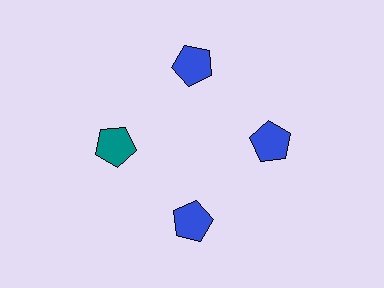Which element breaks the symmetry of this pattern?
The teal pentagon at roughly the 9 o'clock position breaks the symmetry. All other shapes are blue pentagons.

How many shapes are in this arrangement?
There are 4 shapes arranged in a ring pattern.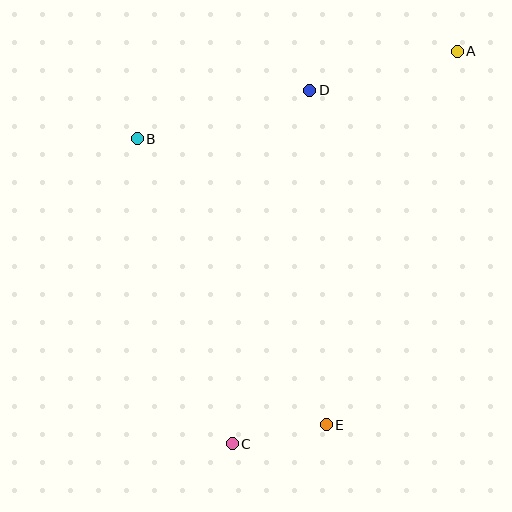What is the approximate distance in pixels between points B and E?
The distance between B and E is approximately 343 pixels.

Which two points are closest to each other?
Points C and E are closest to each other.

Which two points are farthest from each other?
Points A and C are farthest from each other.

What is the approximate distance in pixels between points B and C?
The distance between B and C is approximately 320 pixels.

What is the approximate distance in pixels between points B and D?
The distance between B and D is approximately 179 pixels.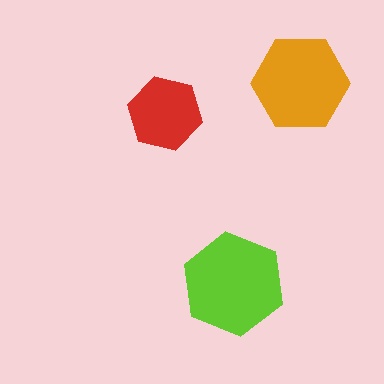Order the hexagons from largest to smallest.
the lime one, the orange one, the red one.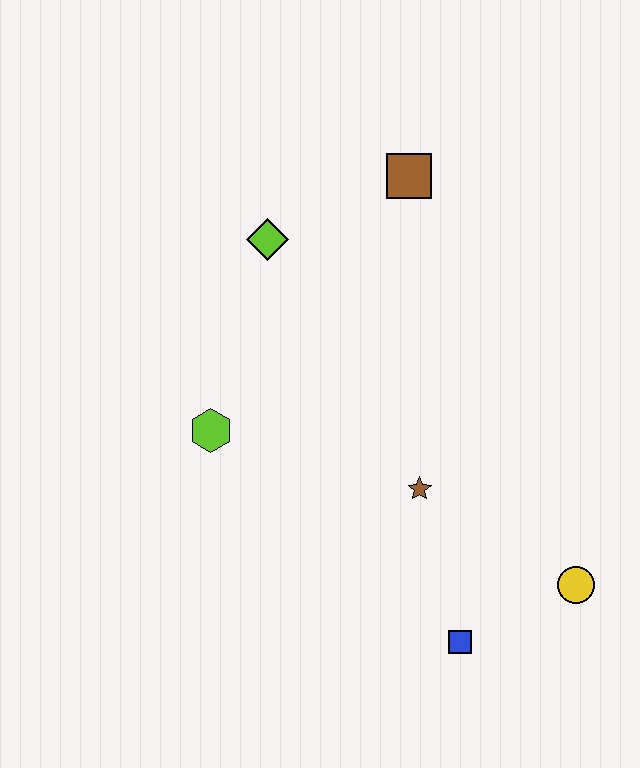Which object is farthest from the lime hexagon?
The yellow circle is farthest from the lime hexagon.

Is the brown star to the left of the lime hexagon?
No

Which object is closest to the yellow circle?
The blue square is closest to the yellow circle.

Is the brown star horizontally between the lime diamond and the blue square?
Yes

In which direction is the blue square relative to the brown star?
The blue square is below the brown star.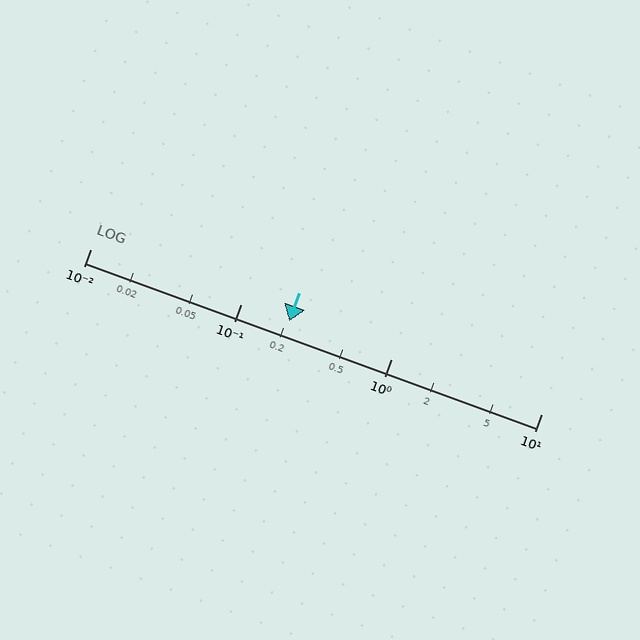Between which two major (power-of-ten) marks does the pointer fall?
The pointer is between 0.1 and 1.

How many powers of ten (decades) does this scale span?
The scale spans 3 decades, from 0.01 to 10.